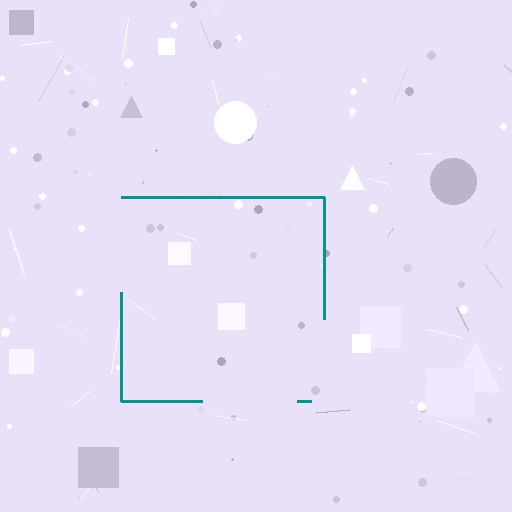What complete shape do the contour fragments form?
The contour fragments form a square.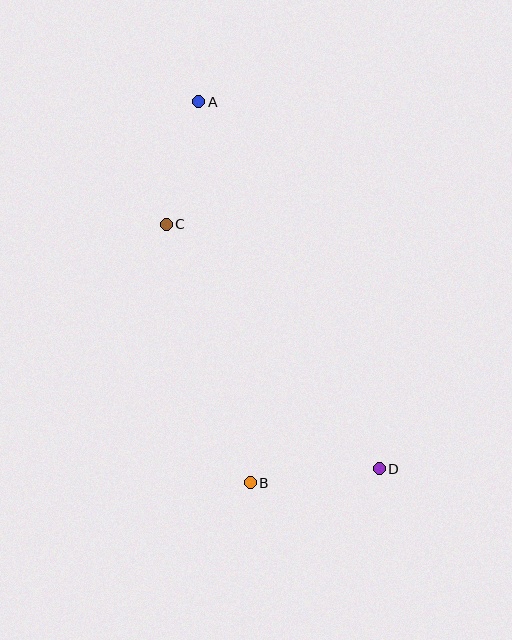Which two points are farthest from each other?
Points A and D are farthest from each other.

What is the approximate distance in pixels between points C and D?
The distance between C and D is approximately 324 pixels.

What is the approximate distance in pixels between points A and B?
The distance between A and B is approximately 385 pixels.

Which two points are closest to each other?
Points A and C are closest to each other.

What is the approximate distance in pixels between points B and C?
The distance between B and C is approximately 272 pixels.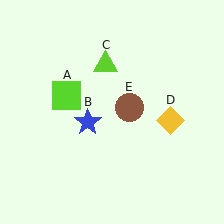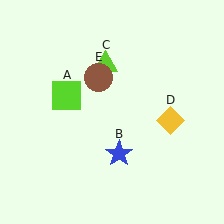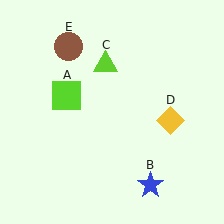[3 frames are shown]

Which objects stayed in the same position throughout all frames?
Lime square (object A) and lime triangle (object C) and yellow diamond (object D) remained stationary.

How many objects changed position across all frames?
2 objects changed position: blue star (object B), brown circle (object E).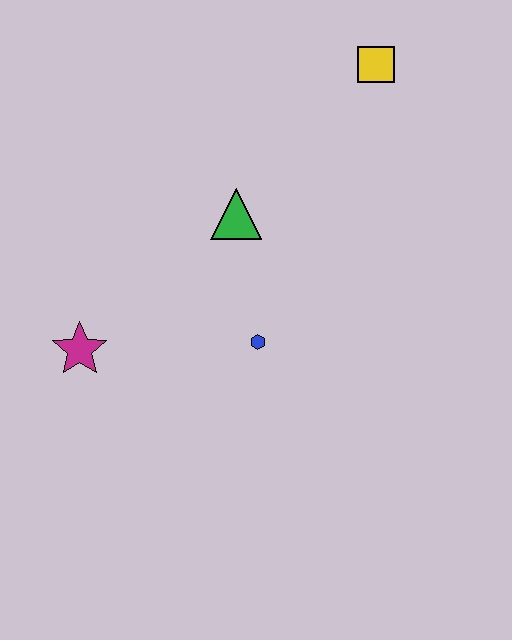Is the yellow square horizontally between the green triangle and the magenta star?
No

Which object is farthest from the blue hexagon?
The yellow square is farthest from the blue hexagon.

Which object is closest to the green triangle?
The blue hexagon is closest to the green triangle.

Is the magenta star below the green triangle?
Yes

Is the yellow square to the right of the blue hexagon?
Yes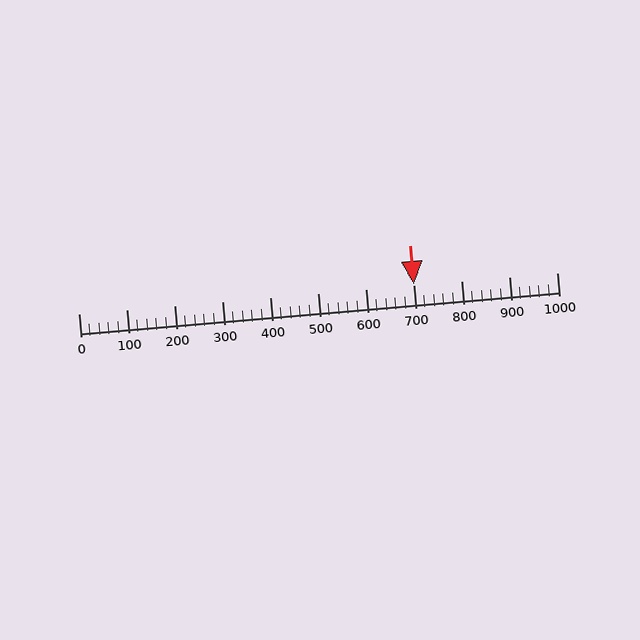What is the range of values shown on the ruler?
The ruler shows values from 0 to 1000.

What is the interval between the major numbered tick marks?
The major tick marks are spaced 100 units apart.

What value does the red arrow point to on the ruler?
The red arrow points to approximately 702.